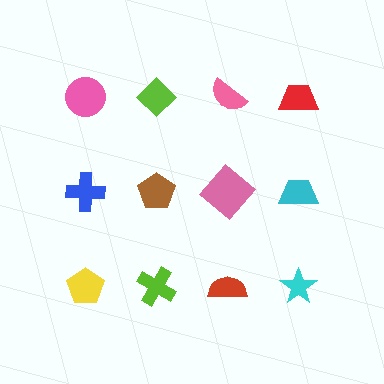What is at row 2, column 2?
A brown pentagon.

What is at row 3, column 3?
A red semicircle.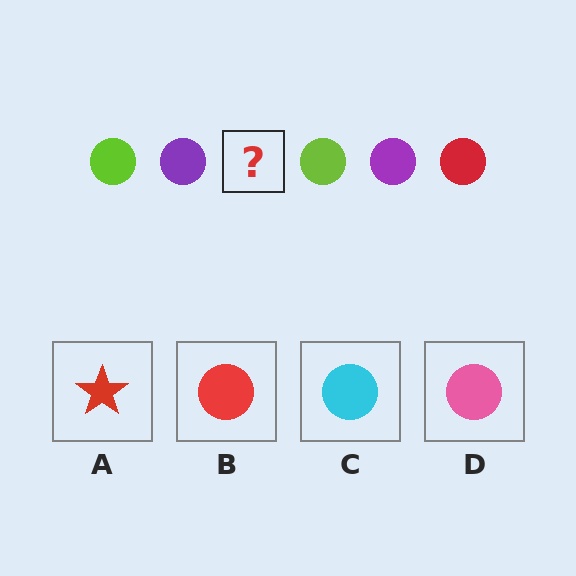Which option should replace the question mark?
Option B.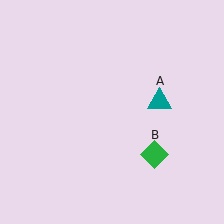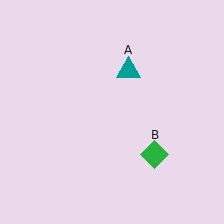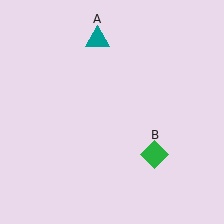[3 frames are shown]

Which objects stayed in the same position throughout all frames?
Green diamond (object B) remained stationary.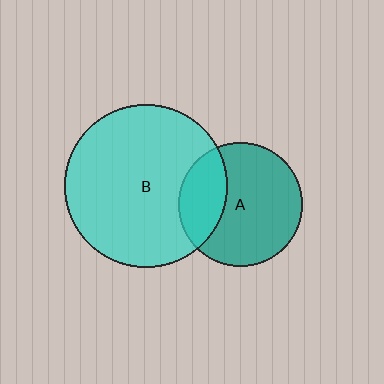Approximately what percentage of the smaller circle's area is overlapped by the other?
Approximately 30%.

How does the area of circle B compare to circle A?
Approximately 1.7 times.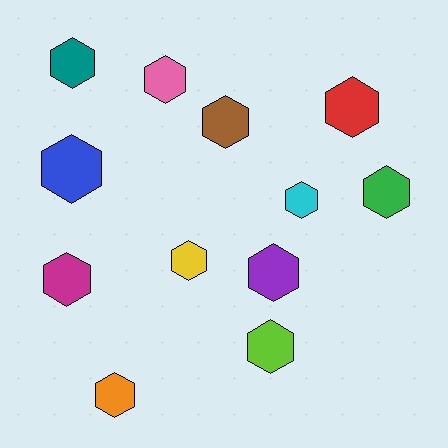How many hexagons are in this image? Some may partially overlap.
There are 12 hexagons.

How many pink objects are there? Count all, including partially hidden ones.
There is 1 pink object.